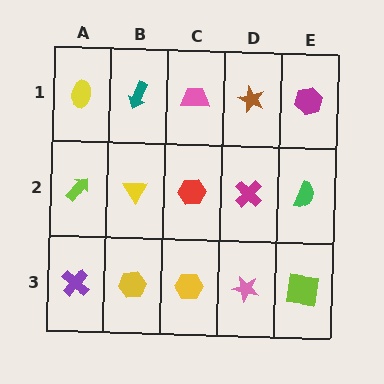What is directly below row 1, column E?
A green semicircle.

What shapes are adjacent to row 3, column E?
A green semicircle (row 2, column E), a pink star (row 3, column D).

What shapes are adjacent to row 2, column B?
A teal arrow (row 1, column B), a yellow hexagon (row 3, column B), a lime arrow (row 2, column A), a red hexagon (row 2, column C).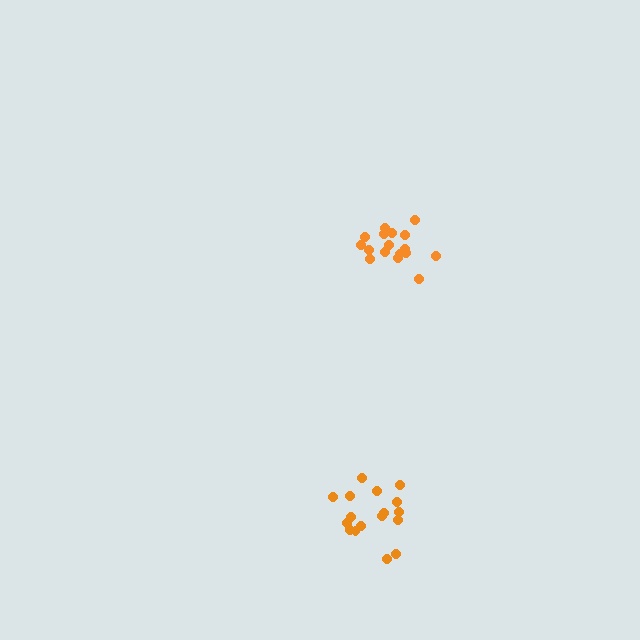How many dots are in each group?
Group 1: 17 dots, Group 2: 17 dots (34 total).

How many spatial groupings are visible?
There are 2 spatial groupings.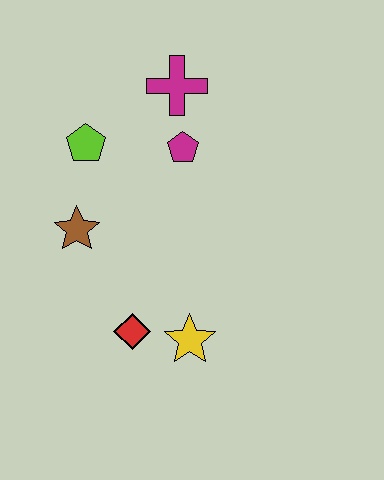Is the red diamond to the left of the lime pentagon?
No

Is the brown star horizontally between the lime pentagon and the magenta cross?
No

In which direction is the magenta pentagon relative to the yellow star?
The magenta pentagon is above the yellow star.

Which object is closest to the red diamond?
The yellow star is closest to the red diamond.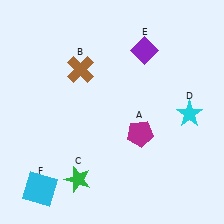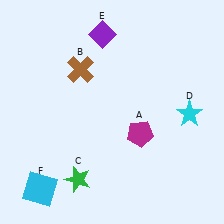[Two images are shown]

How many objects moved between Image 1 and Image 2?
1 object moved between the two images.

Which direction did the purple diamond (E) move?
The purple diamond (E) moved left.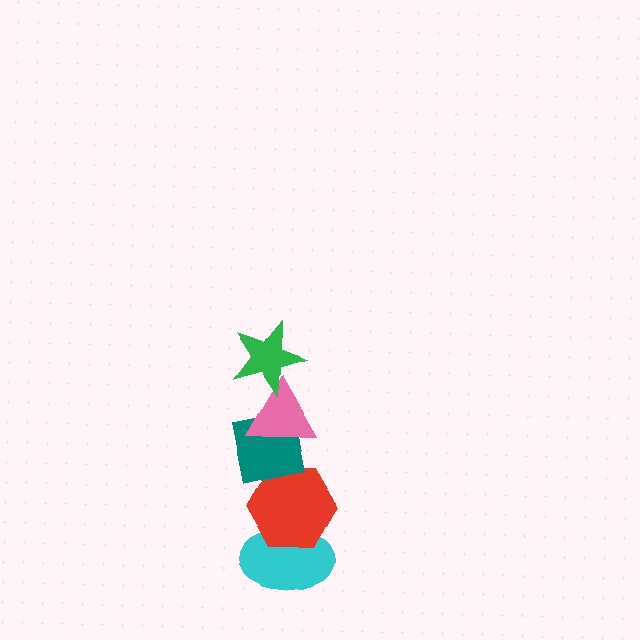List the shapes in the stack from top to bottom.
From top to bottom: the green star, the pink triangle, the teal square, the red hexagon, the cyan ellipse.